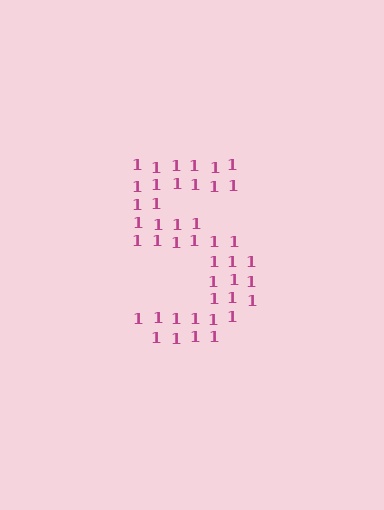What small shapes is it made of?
It is made of small digit 1's.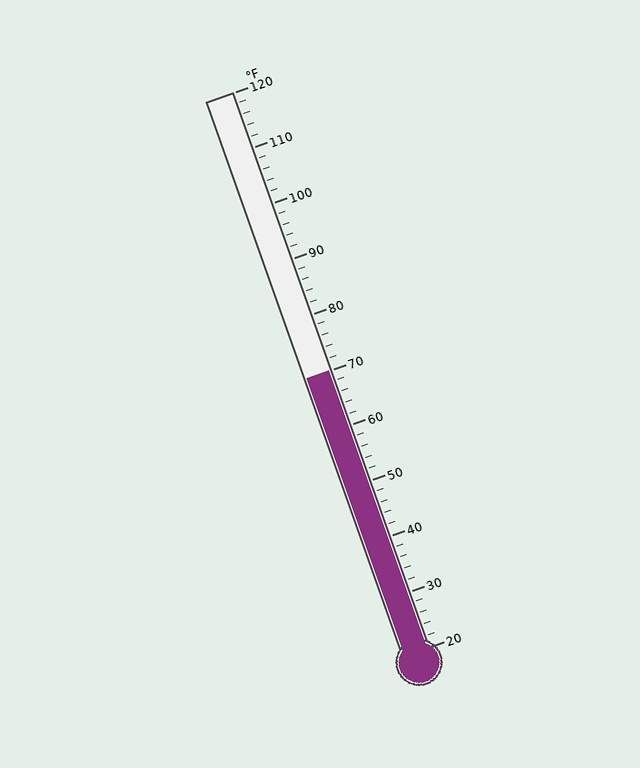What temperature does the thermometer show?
The thermometer shows approximately 70°F.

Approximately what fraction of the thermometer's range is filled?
The thermometer is filled to approximately 50% of its range.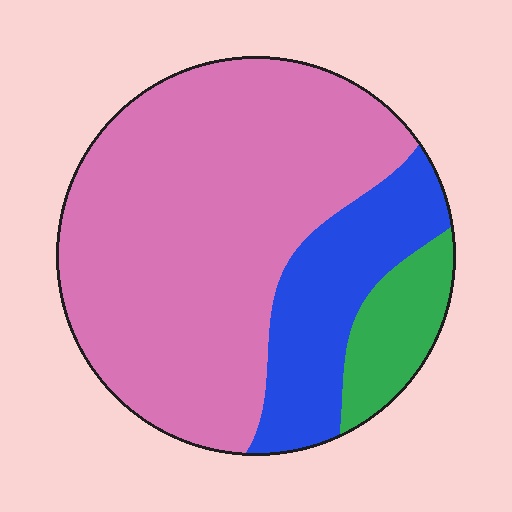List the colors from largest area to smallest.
From largest to smallest: pink, blue, green.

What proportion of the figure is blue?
Blue takes up less than a quarter of the figure.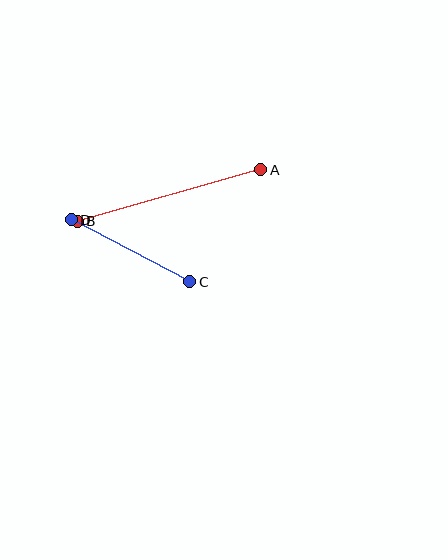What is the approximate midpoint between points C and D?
The midpoint is at approximately (131, 251) pixels.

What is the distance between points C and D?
The distance is approximately 133 pixels.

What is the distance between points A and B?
The distance is approximately 191 pixels.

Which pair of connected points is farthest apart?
Points A and B are farthest apart.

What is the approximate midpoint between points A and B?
The midpoint is at approximately (169, 196) pixels.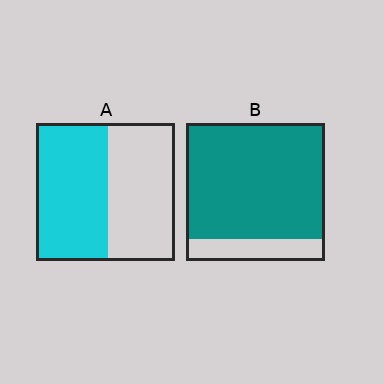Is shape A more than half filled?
Roughly half.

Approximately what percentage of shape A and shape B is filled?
A is approximately 50% and B is approximately 85%.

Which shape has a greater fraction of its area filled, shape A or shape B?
Shape B.